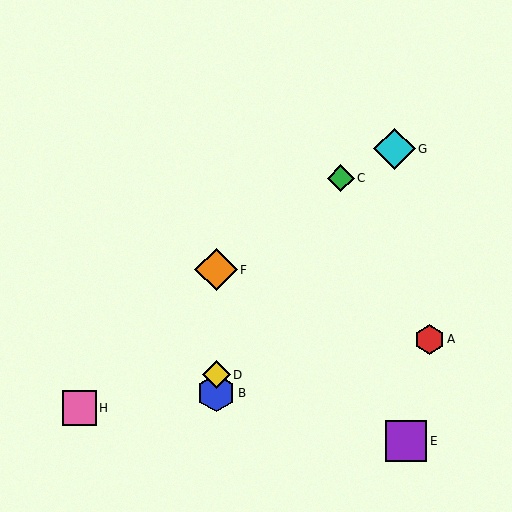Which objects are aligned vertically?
Objects B, D, F are aligned vertically.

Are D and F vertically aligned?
Yes, both are at x≈216.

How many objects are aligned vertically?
3 objects (B, D, F) are aligned vertically.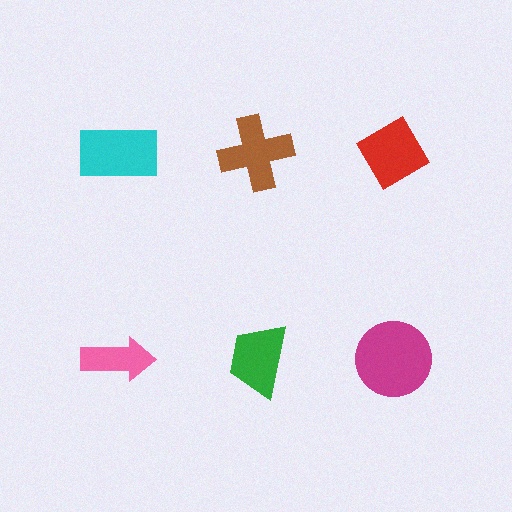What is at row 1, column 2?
A brown cross.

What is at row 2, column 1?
A pink arrow.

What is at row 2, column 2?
A green trapezoid.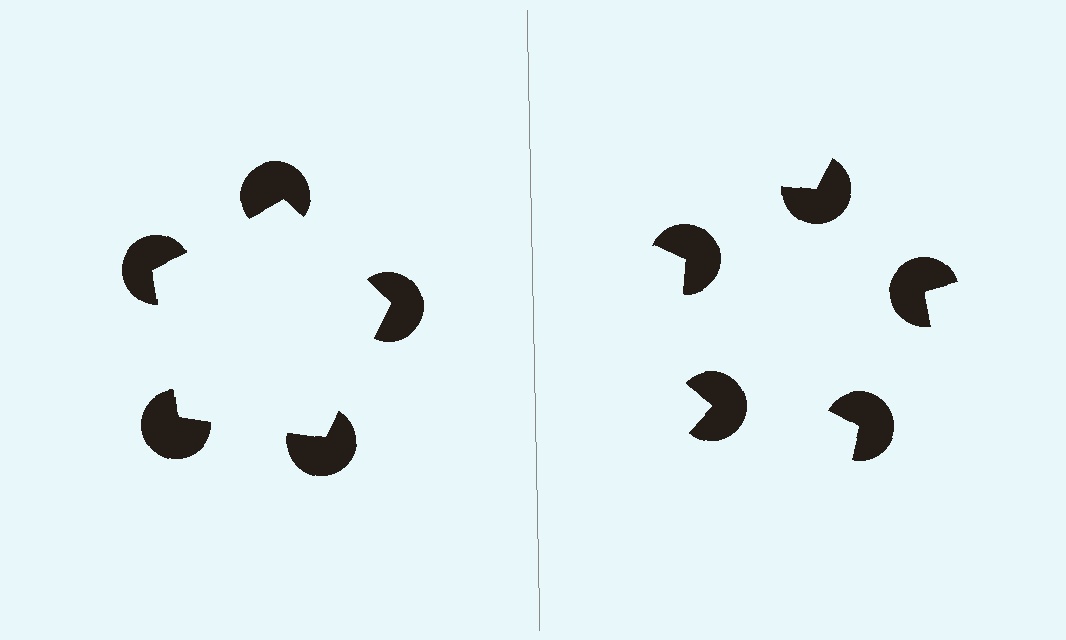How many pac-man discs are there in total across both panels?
10 — 5 on each side.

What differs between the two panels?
The pac-man discs are positioned identically on both sides; only the wedge orientations differ. On the left they align to a pentagon; on the right they are misaligned.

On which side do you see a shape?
An illusory pentagon appears on the left side. On the right side the wedge cuts are rotated, so no coherent shape forms.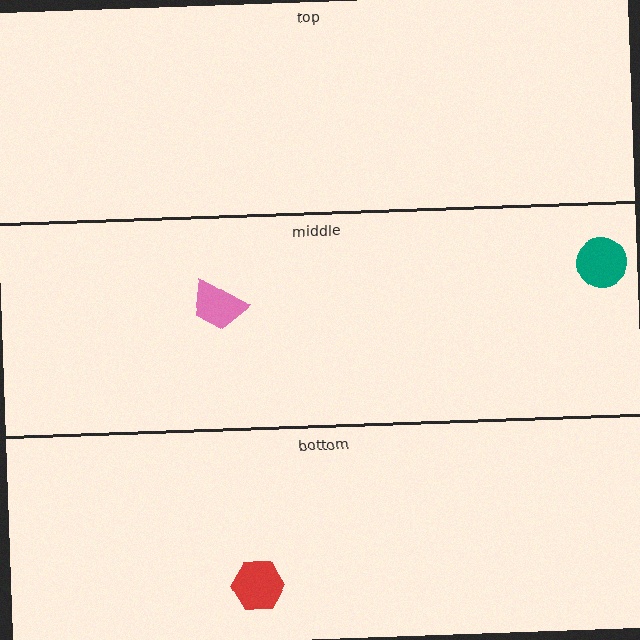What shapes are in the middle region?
The teal circle, the pink trapezoid.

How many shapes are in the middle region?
2.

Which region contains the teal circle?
The middle region.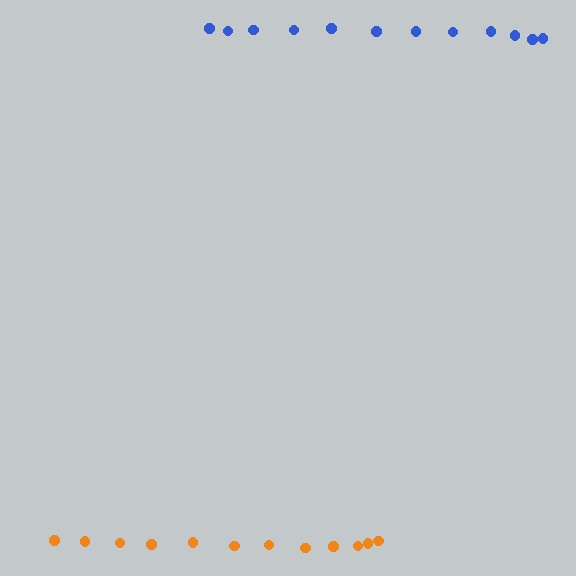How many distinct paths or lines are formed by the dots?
There are 2 distinct paths.